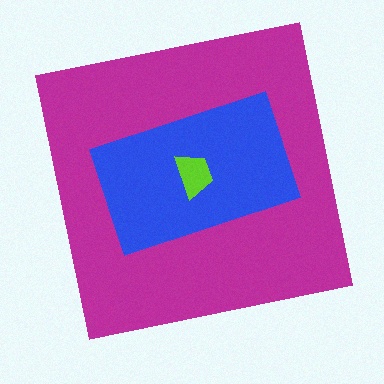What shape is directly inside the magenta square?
The blue rectangle.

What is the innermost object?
The lime trapezoid.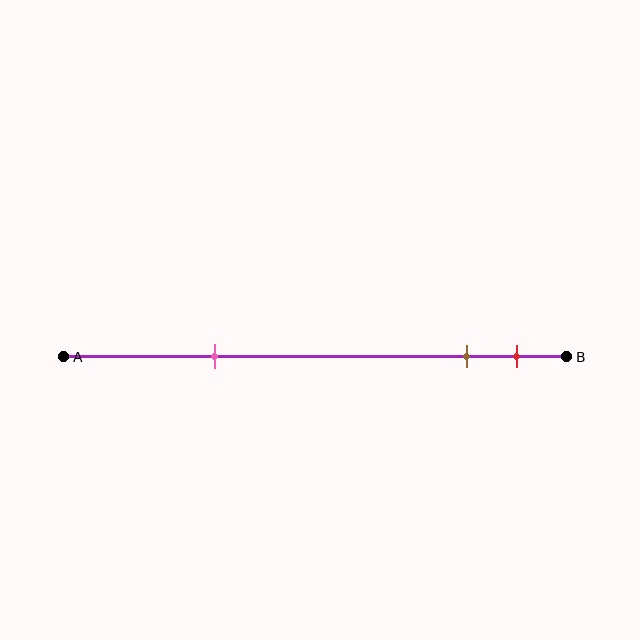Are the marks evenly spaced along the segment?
No, the marks are not evenly spaced.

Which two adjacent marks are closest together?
The brown and red marks are the closest adjacent pair.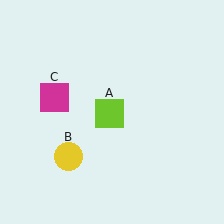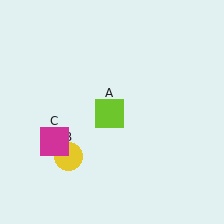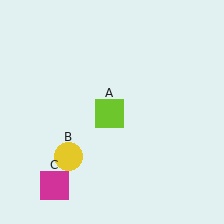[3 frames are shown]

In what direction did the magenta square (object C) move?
The magenta square (object C) moved down.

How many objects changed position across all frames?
1 object changed position: magenta square (object C).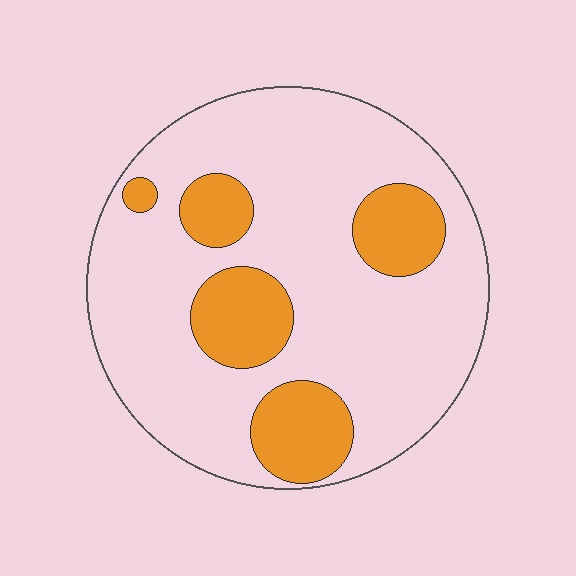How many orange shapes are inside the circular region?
5.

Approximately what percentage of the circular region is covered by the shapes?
Approximately 25%.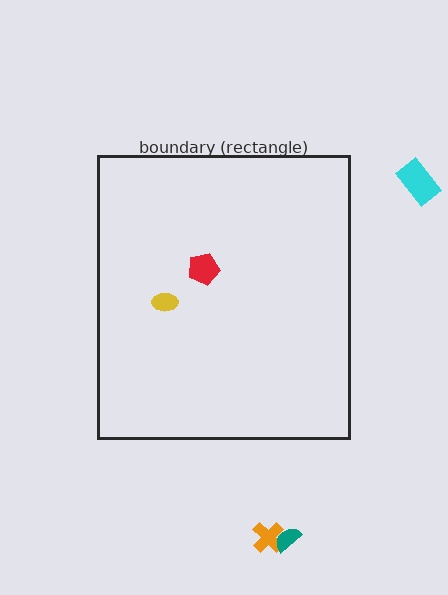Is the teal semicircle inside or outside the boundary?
Outside.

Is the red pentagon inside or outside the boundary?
Inside.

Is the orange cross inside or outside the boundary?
Outside.